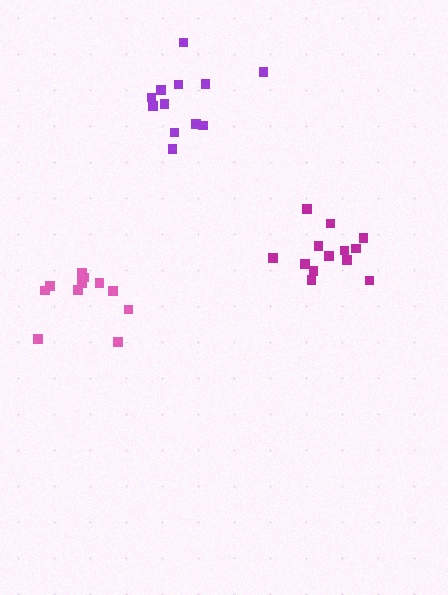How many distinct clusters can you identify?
There are 3 distinct clusters.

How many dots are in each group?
Group 1: 11 dots, Group 2: 13 dots, Group 3: 13 dots (37 total).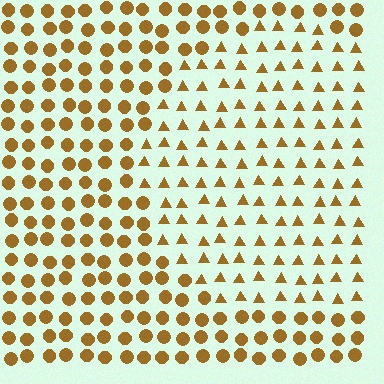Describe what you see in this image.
The image is filled with small brown elements arranged in a uniform grid. A circle-shaped region contains triangles, while the surrounding area contains circles. The boundary is defined purely by the change in element shape.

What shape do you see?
I see a circle.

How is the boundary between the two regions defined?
The boundary is defined by a change in element shape: triangles inside vs. circles outside. All elements share the same color and spacing.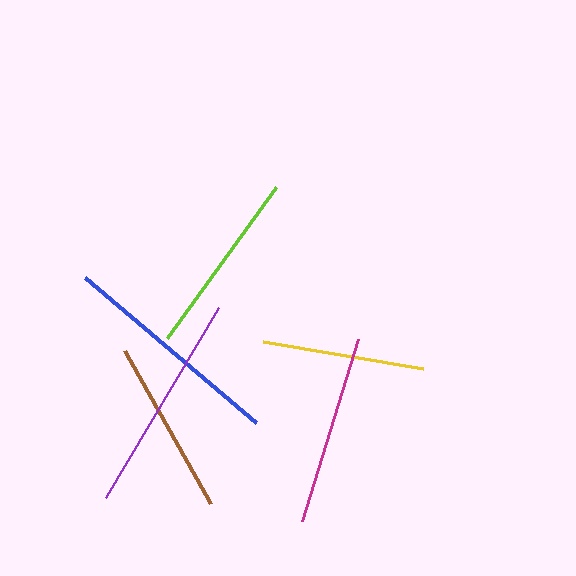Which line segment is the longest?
The blue line is the longest at approximately 225 pixels.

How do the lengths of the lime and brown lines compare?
The lime and brown lines are approximately the same length.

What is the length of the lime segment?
The lime segment is approximately 186 pixels long.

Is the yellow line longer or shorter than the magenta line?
The magenta line is longer than the yellow line.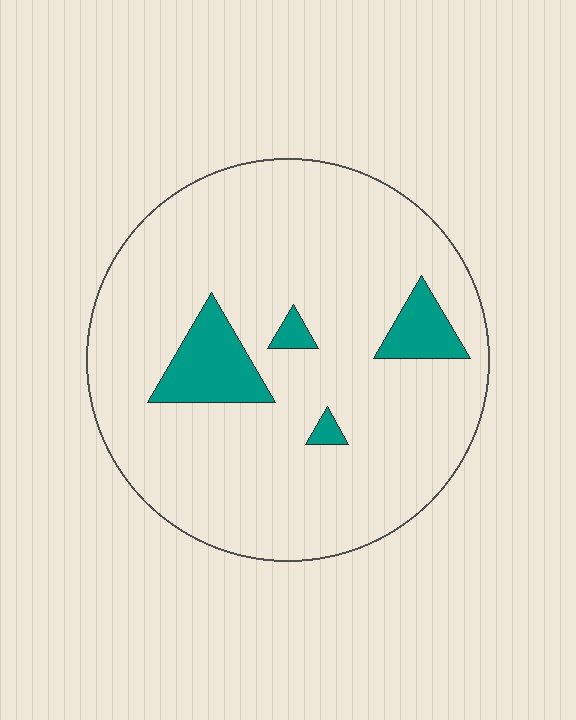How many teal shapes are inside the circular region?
4.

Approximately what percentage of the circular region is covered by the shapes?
Approximately 10%.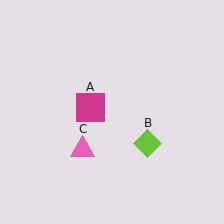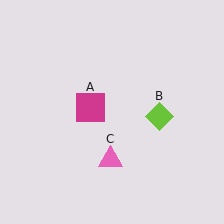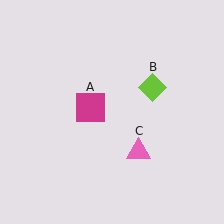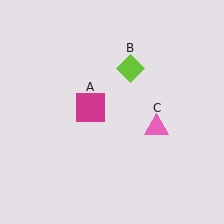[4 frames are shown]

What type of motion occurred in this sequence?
The lime diamond (object B), pink triangle (object C) rotated counterclockwise around the center of the scene.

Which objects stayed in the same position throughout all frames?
Magenta square (object A) remained stationary.